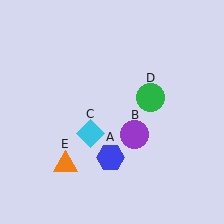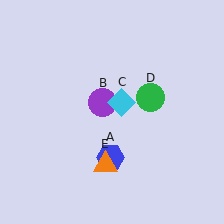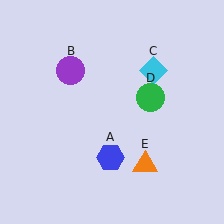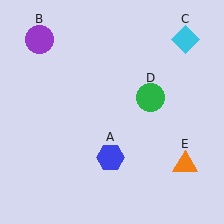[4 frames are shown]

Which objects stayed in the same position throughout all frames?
Blue hexagon (object A) and green circle (object D) remained stationary.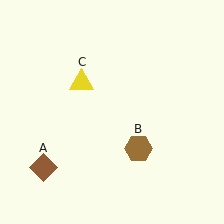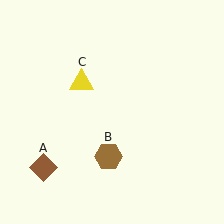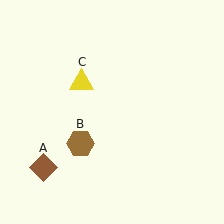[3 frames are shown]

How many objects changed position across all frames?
1 object changed position: brown hexagon (object B).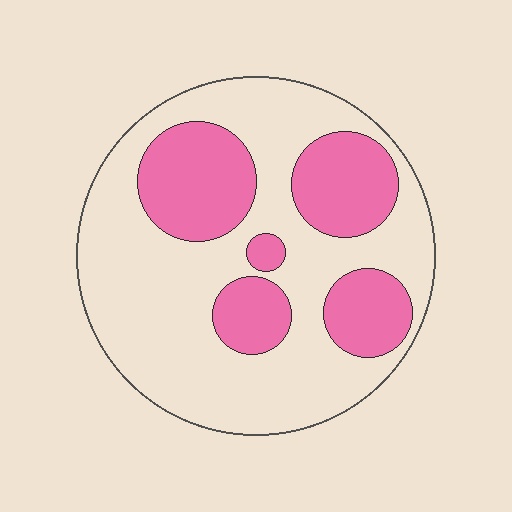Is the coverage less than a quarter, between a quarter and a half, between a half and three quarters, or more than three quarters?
Between a quarter and a half.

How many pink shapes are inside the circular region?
5.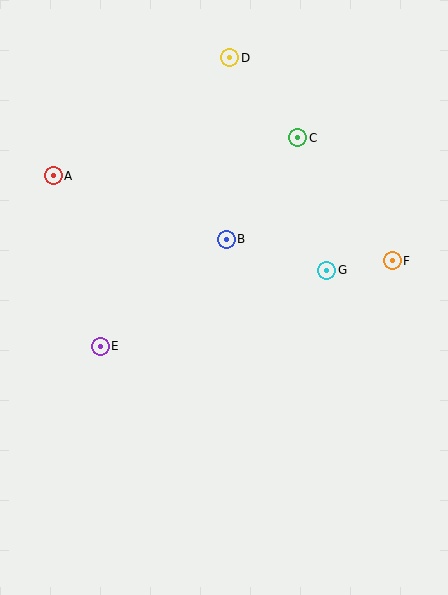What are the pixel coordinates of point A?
Point A is at (53, 176).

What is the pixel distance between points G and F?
The distance between G and F is 66 pixels.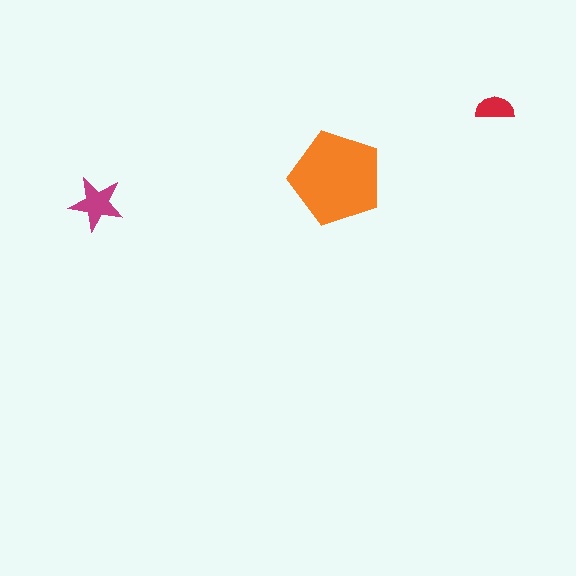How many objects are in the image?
There are 3 objects in the image.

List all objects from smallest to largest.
The red semicircle, the magenta star, the orange pentagon.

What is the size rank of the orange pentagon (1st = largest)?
1st.